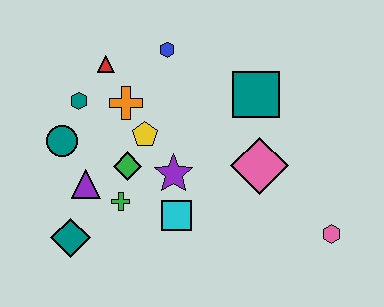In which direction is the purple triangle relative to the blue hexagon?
The purple triangle is below the blue hexagon.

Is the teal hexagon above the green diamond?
Yes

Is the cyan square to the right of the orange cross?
Yes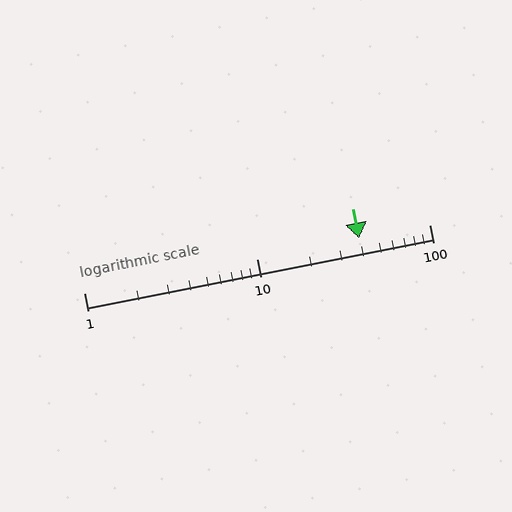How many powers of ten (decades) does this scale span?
The scale spans 2 decades, from 1 to 100.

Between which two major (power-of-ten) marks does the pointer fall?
The pointer is between 10 and 100.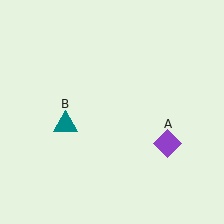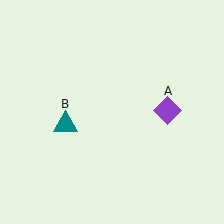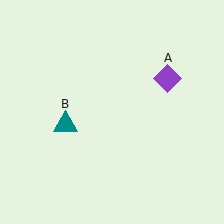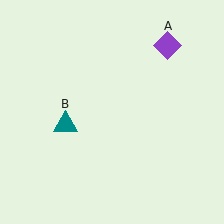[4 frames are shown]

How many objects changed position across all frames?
1 object changed position: purple diamond (object A).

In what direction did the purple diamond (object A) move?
The purple diamond (object A) moved up.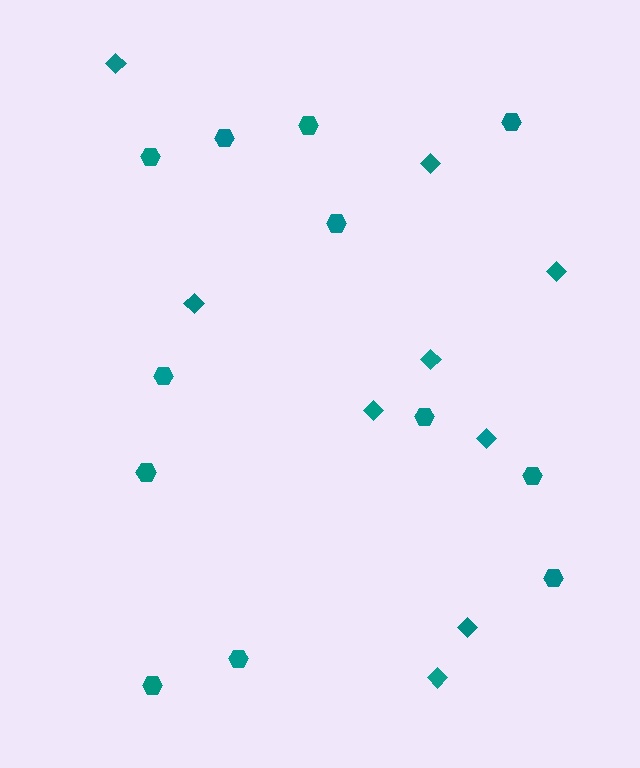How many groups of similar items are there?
There are 2 groups: one group of hexagons (12) and one group of diamonds (9).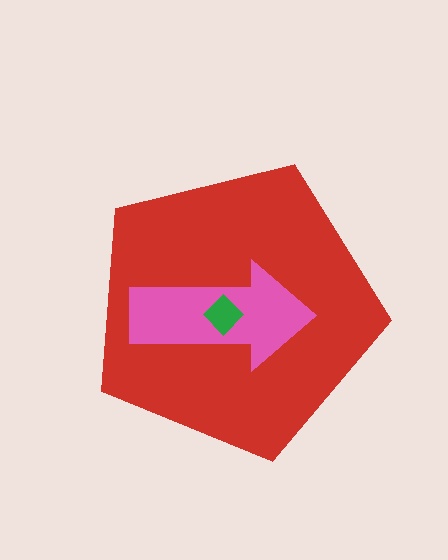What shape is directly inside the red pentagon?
The pink arrow.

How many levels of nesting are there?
3.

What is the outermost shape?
The red pentagon.